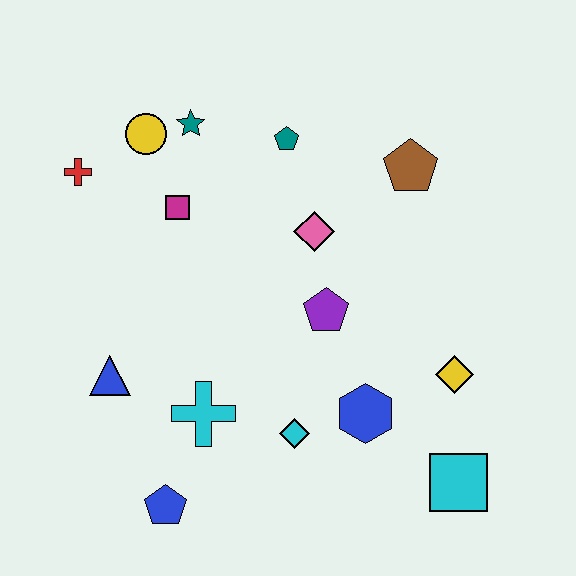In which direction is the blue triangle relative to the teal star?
The blue triangle is below the teal star.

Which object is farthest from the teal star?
The cyan square is farthest from the teal star.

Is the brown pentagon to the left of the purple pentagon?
No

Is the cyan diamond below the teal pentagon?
Yes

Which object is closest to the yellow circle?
The teal star is closest to the yellow circle.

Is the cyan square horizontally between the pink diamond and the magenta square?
No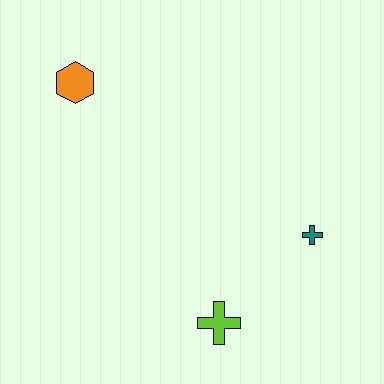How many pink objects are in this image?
There are no pink objects.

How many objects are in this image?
There are 3 objects.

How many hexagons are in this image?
There is 1 hexagon.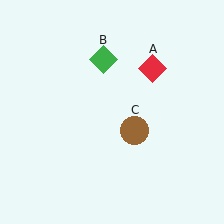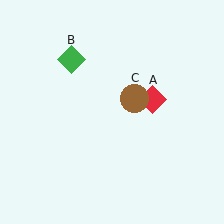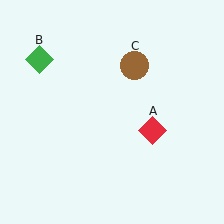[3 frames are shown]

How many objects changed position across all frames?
3 objects changed position: red diamond (object A), green diamond (object B), brown circle (object C).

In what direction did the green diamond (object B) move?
The green diamond (object B) moved left.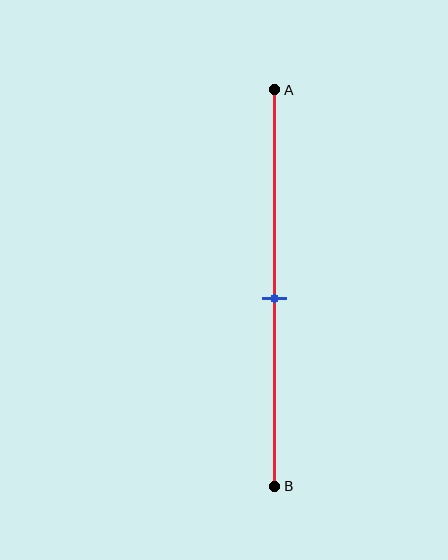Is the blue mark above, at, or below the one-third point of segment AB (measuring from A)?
The blue mark is below the one-third point of segment AB.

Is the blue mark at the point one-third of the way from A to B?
No, the mark is at about 55% from A, not at the 33% one-third point.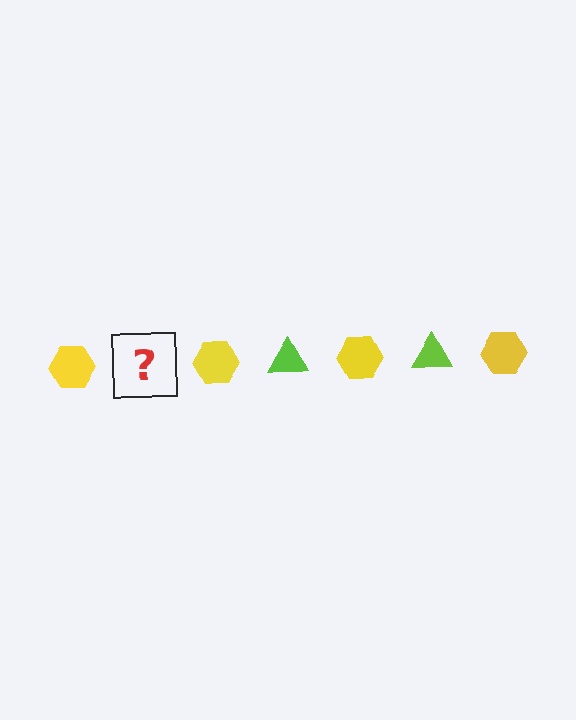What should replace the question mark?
The question mark should be replaced with a lime triangle.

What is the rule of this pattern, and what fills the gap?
The rule is that the pattern alternates between yellow hexagon and lime triangle. The gap should be filled with a lime triangle.